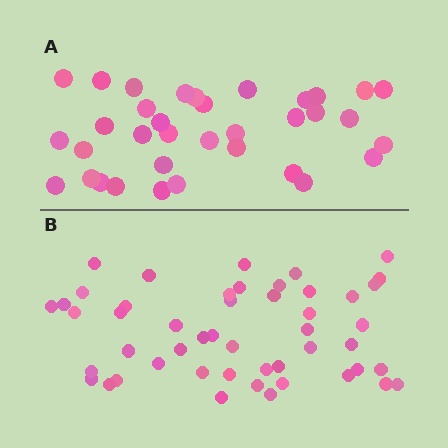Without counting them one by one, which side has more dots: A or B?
Region B (the bottom region) has more dots.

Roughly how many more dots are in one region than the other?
Region B has approximately 15 more dots than region A.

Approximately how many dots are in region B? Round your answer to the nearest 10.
About 50 dots. (The exact count is 49, which rounds to 50.)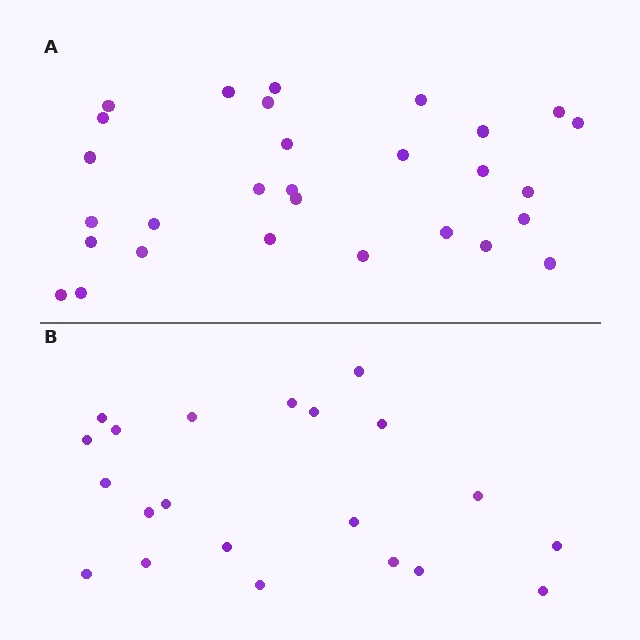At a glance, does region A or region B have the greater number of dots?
Region A (the top region) has more dots.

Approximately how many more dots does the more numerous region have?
Region A has roughly 8 or so more dots than region B.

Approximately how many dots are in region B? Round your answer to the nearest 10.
About 20 dots. (The exact count is 21, which rounds to 20.)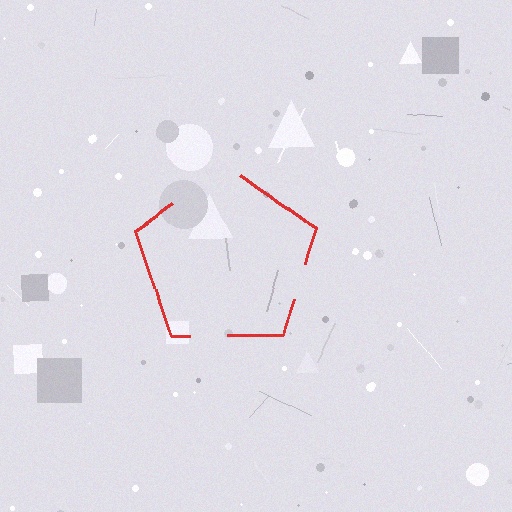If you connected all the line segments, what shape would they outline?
They would outline a pentagon.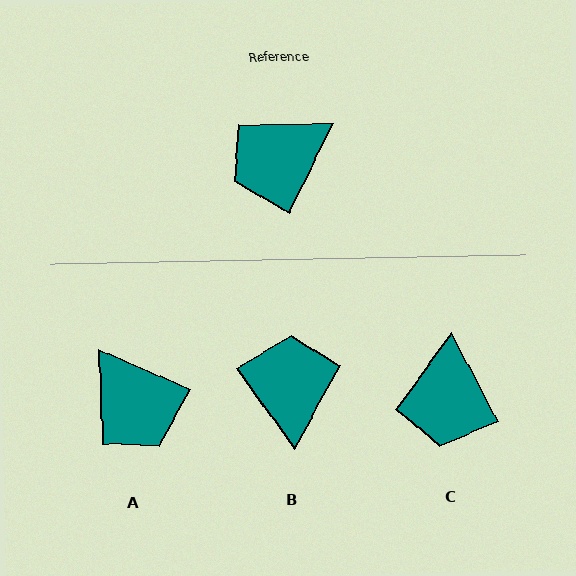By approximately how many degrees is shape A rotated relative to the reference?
Approximately 92 degrees counter-clockwise.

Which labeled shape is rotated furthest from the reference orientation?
B, about 119 degrees away.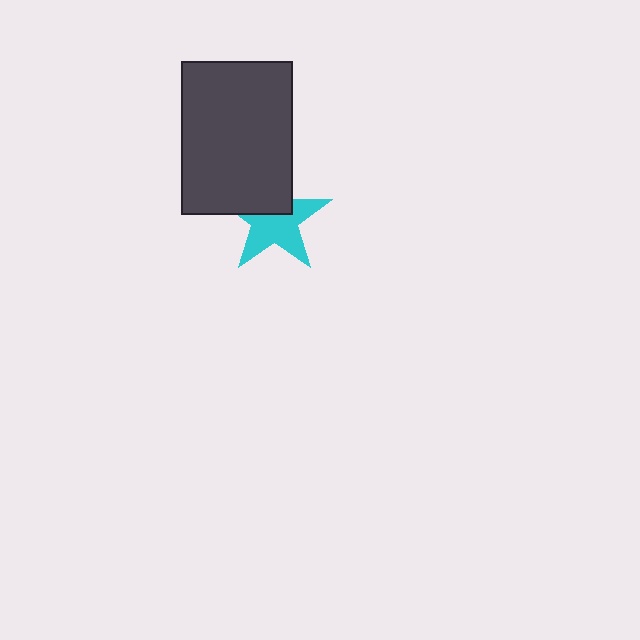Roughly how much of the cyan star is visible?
About half of it is visible (roughly 61%).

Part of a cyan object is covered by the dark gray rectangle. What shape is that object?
It is a star.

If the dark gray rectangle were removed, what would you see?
You would see the complete cyan star.